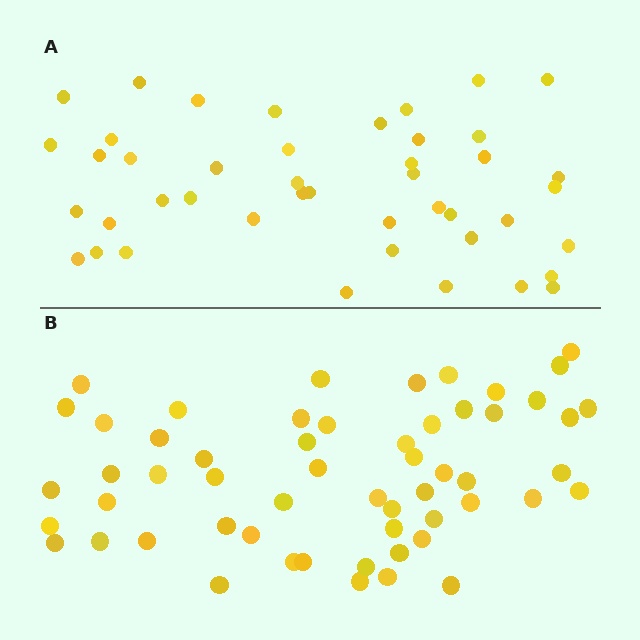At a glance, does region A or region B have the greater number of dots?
Region B (the bottom region) has more dots.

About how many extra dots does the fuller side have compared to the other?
Region B has roughly 12 or so more dots than region A.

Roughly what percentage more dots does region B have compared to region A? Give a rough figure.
About 25% more.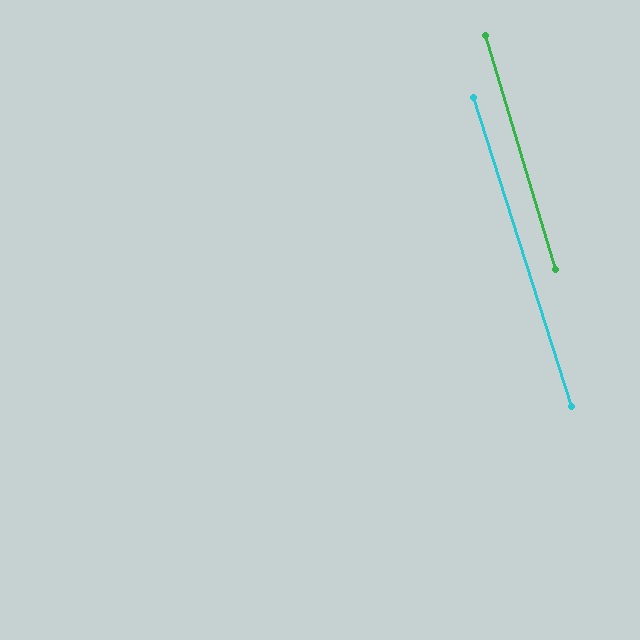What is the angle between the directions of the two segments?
Approximately 1 degree.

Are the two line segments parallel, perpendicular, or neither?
Parallel — their directions differ by only 1.1°.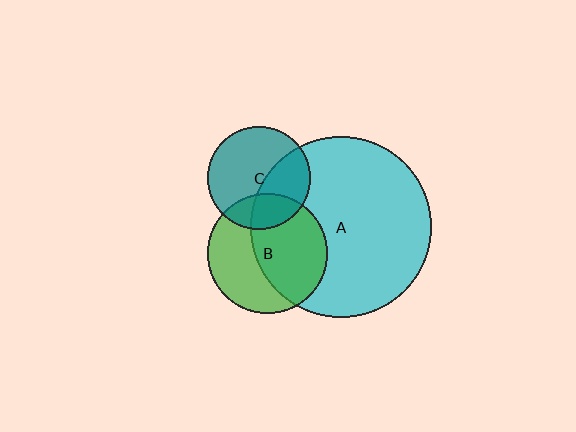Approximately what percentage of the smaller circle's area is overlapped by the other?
Approximately 25%.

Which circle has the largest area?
Circle A (cyan).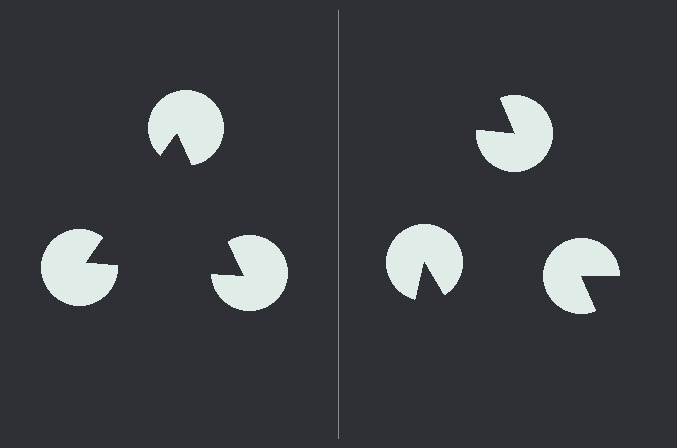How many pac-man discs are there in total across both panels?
6 — 3 on each side.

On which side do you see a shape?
An illusory triangle appears on the left side. On the right side the wedge cuts are rotated, so no coherent shape forms.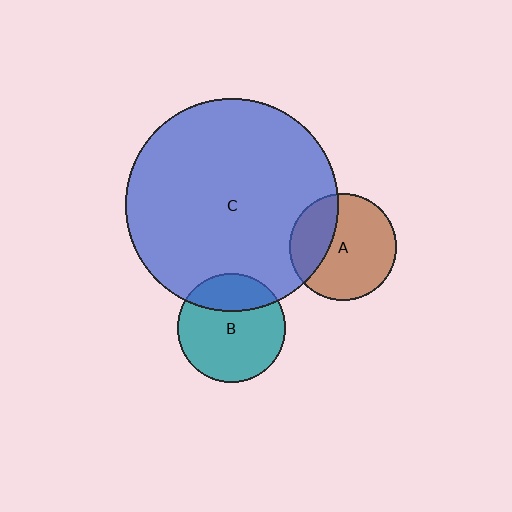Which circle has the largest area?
Circle C (blue).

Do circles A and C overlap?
Yes.